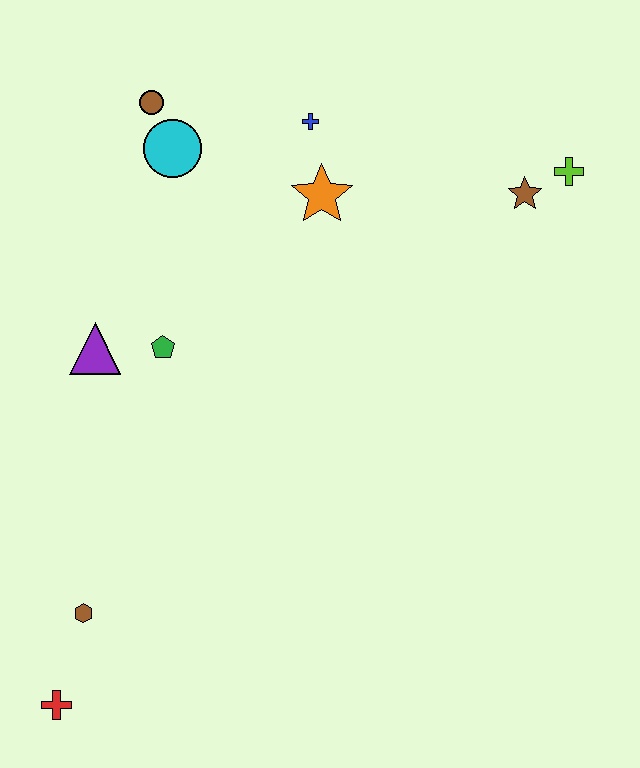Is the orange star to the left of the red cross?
No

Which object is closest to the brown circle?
The cyan circle is closest to the brown circle.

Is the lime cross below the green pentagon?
No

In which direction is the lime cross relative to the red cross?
The lime cross is above the red cross.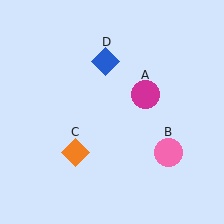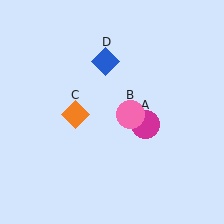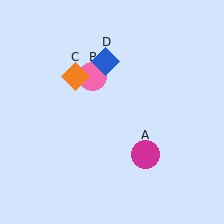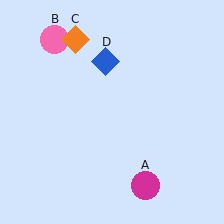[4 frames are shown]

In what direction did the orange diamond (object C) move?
The orange diamond (object C) moved up.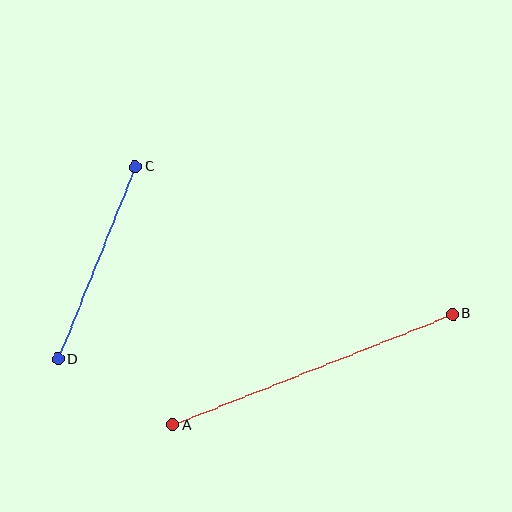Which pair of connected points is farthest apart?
Points A and B are farthest apart.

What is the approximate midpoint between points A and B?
The midpoint is at approximately (313, 369) pixels.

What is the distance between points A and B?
The distance is approximately 301 pixels.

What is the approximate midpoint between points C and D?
The midpoint is at approximately (97, 263) pixels.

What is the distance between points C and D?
The distance is approximately 208 pixels.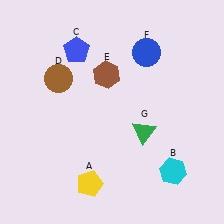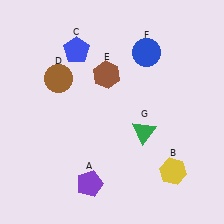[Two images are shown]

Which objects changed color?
A changed from yellow to purple. B changed from cyan to yellow.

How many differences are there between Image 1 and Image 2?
There are 2 differences between the two images.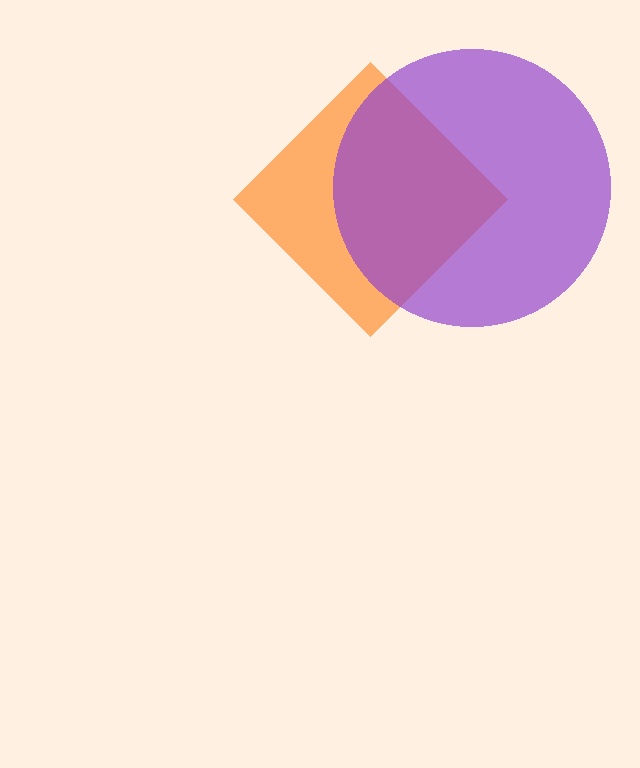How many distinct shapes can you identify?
There are 2 distinct shapes: an orange diamond, a purple circle.